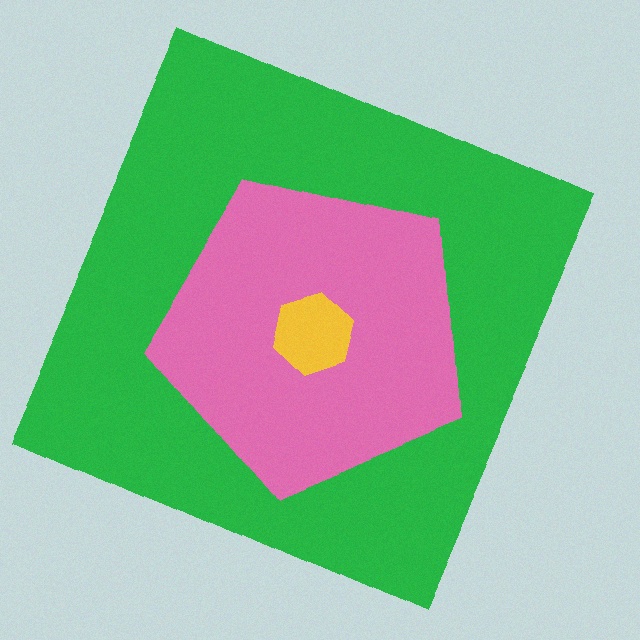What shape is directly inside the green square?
The pink pentagon.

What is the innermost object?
The yellow hexagon.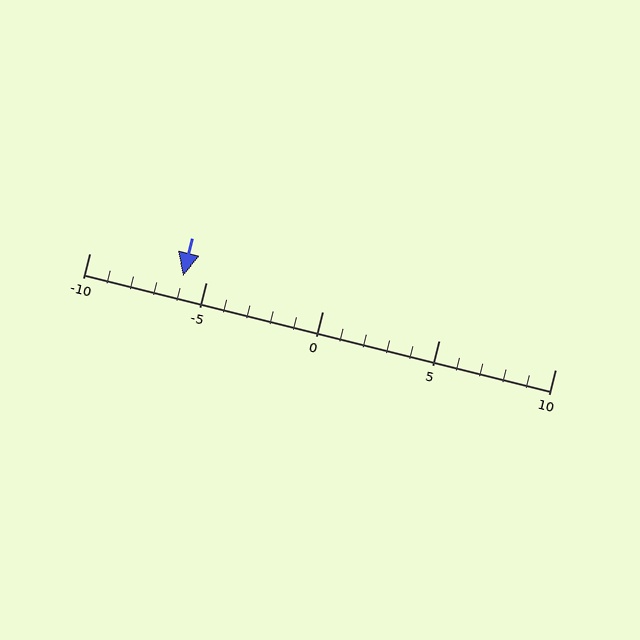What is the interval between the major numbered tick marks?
The major tick marks are spaced 5 units apart.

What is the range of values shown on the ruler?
The ruler shows values from -10 to 10.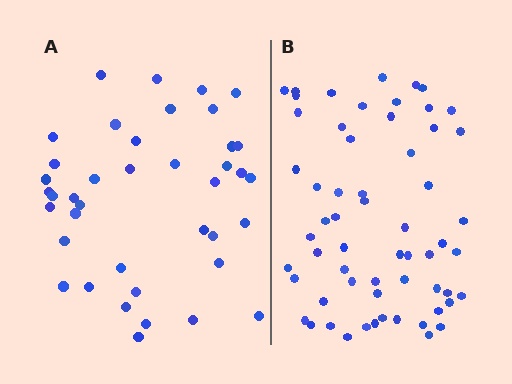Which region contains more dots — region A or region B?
Region B (the right region) has more dots.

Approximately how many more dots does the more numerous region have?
Region B has approximately 20 more dots than region A.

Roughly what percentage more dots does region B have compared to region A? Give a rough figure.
About 50% more.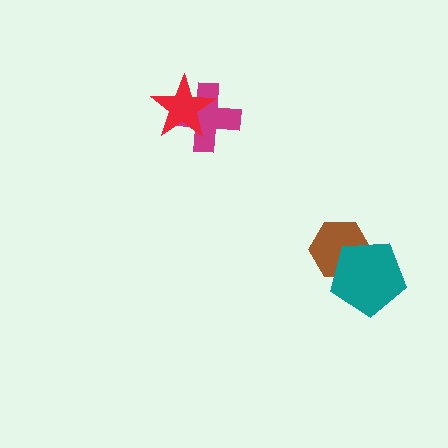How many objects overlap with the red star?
1 object overlaps with the red star.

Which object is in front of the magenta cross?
The red star is in front of the magenta cross.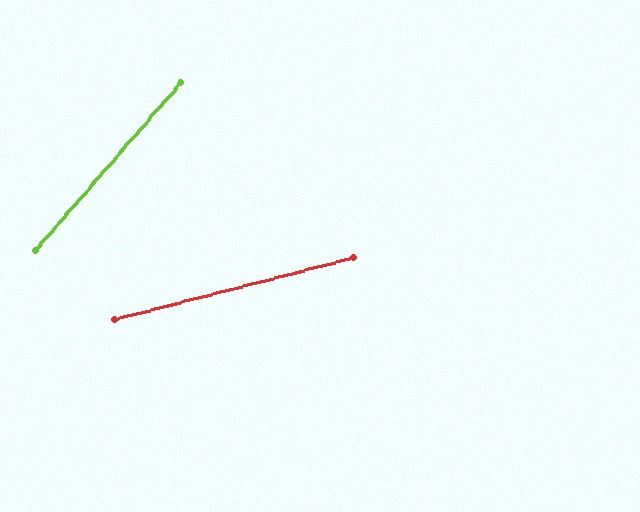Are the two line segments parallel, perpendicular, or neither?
Neither parallel nor perpendicular — they differ by about 34°.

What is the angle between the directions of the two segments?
Approximately 34 degrees.